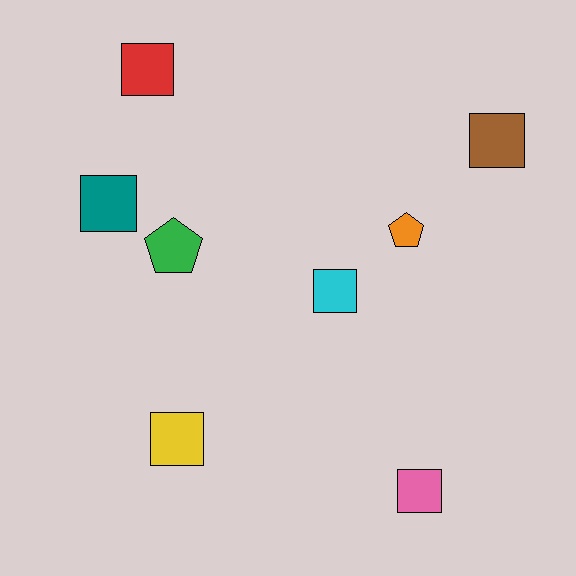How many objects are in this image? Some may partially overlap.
There are 8 objects.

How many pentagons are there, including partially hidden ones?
There are 2 pentagons.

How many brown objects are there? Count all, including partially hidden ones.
There is 1 brown object.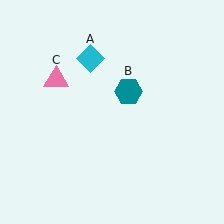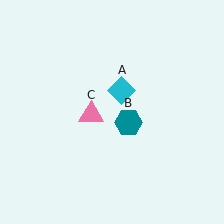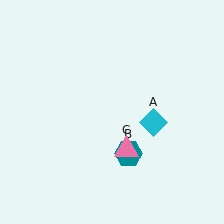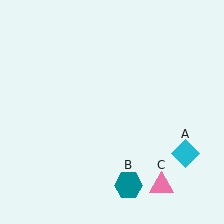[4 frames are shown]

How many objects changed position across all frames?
3 objects changed position: cyan diamond (object A), teal hexagon (object B), pink triangle (object C).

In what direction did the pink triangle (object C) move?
The pink triangle (object C) moved down and to the right.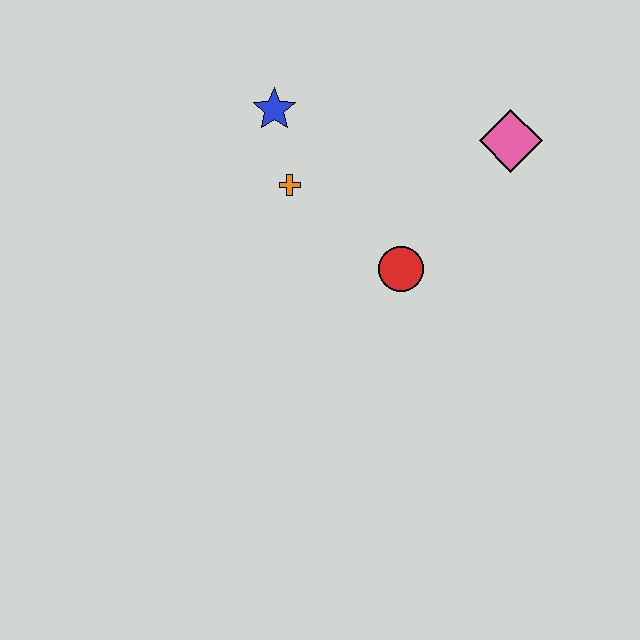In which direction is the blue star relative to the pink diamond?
The blue star is to the left of the pink diamond.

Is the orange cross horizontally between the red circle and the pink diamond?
No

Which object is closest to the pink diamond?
The red circle is closest to the pink diamond.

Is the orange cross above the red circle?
Yes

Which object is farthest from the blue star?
The pink diamond is farthest from the blue star.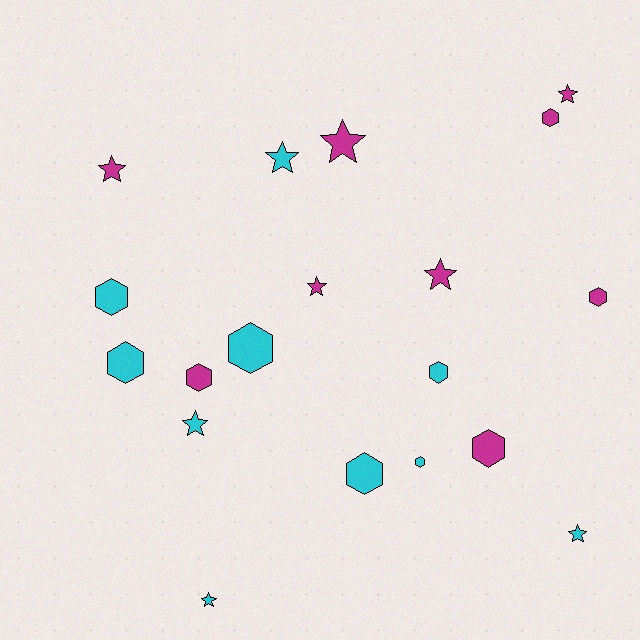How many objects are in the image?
There are 19 objects.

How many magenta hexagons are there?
There are 4 magenta hexagons.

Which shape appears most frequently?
Hexagon, with 10 objects.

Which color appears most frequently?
Cyan, with 10 objects.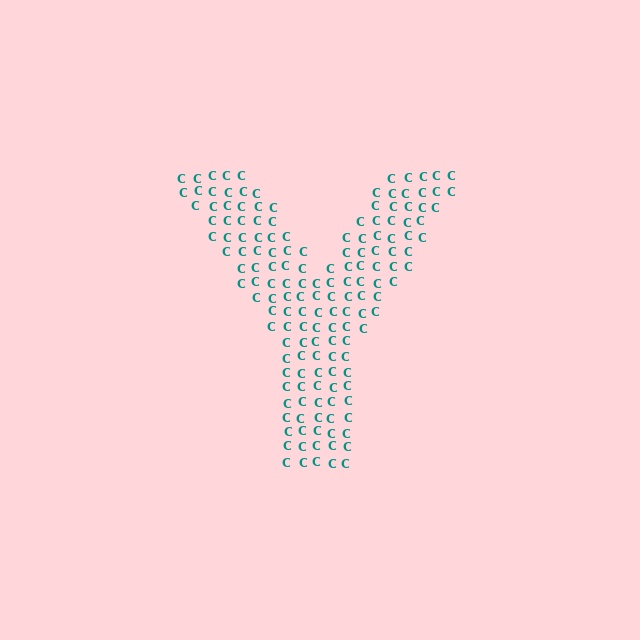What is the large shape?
The large shape is the letter Y.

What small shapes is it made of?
It is made of small letter C's.